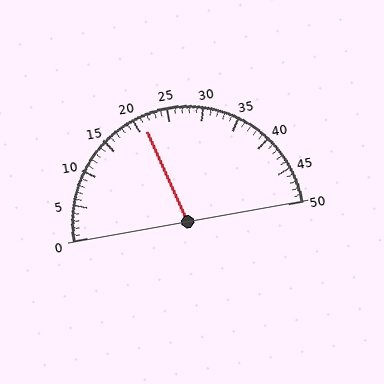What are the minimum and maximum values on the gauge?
The gauge ranges from 0 to 50.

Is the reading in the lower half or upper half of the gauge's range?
The reading is in the lower half of the range (0 to 50).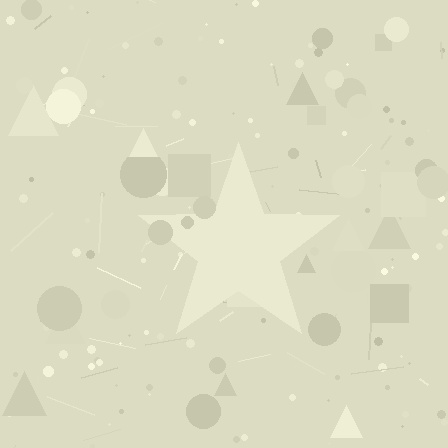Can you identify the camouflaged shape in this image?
The camouflaged shape is a star.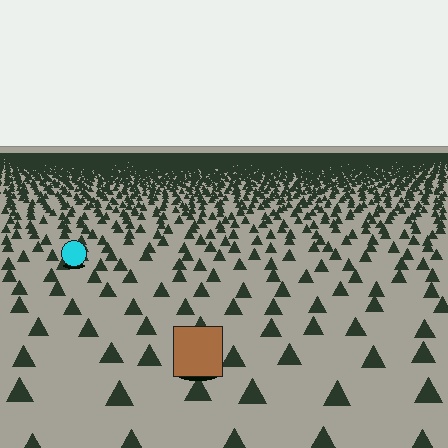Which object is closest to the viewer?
The brown square is closest. The texture marks near it are larger and more spread out.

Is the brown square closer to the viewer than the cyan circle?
Yes. The brown square is closer — you can tell from the texture gradient: the ground texture is coarser near it.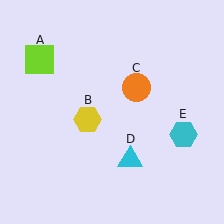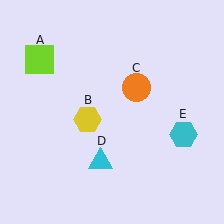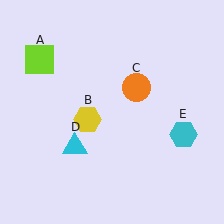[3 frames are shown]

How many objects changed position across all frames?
1 object changed position: cyan triangle (object D).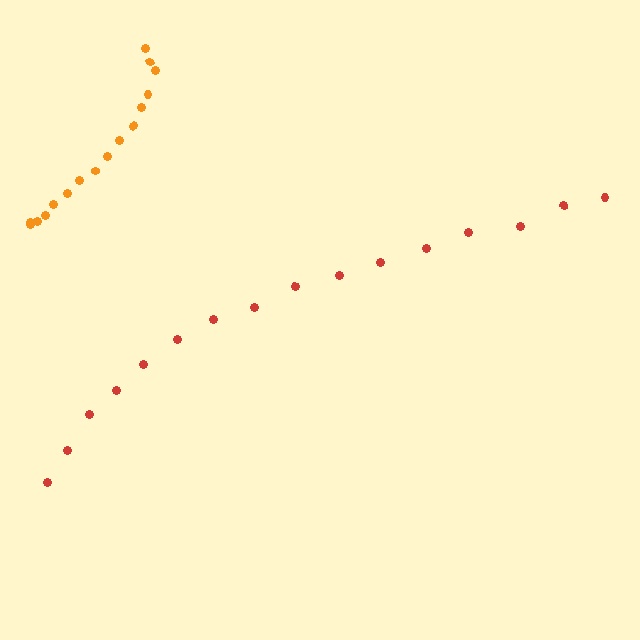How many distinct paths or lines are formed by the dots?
There are 2 distinct paths.